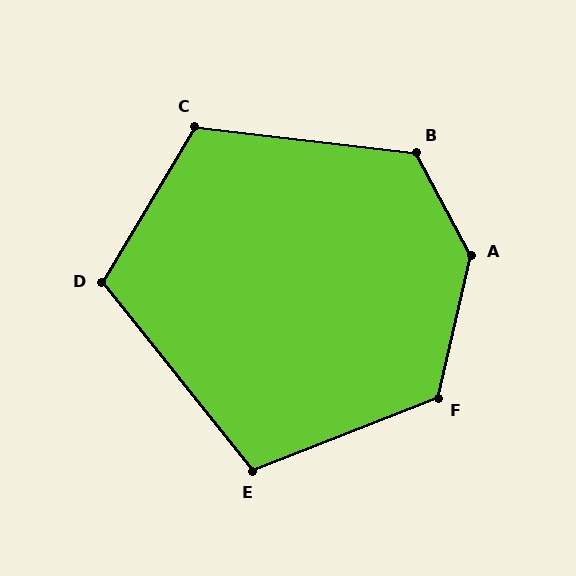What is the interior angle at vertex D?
Approximately 111 degrees (obtuse).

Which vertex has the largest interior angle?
A, at approximately 139 degrees.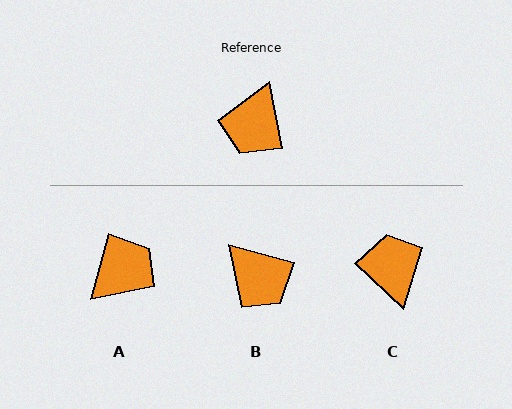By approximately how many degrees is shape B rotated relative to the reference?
Approximately 64 degrees counter-clockwise.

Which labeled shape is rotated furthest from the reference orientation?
A, about 154 degrees away.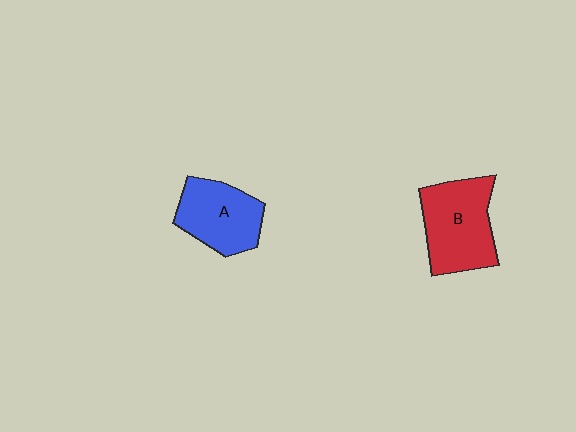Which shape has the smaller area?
Shape A (blue).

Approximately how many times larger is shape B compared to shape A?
Approximately 1.2 times.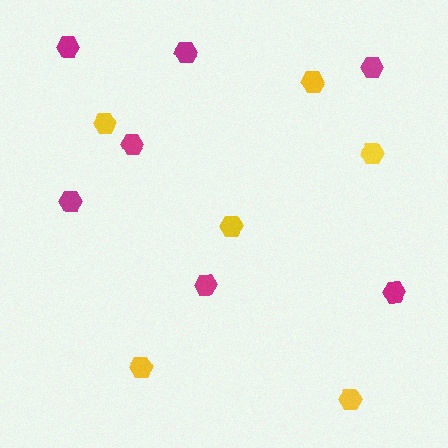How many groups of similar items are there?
There are 2 groups: one group of yellow hexagons (6) and one group of magenta hexagons (7).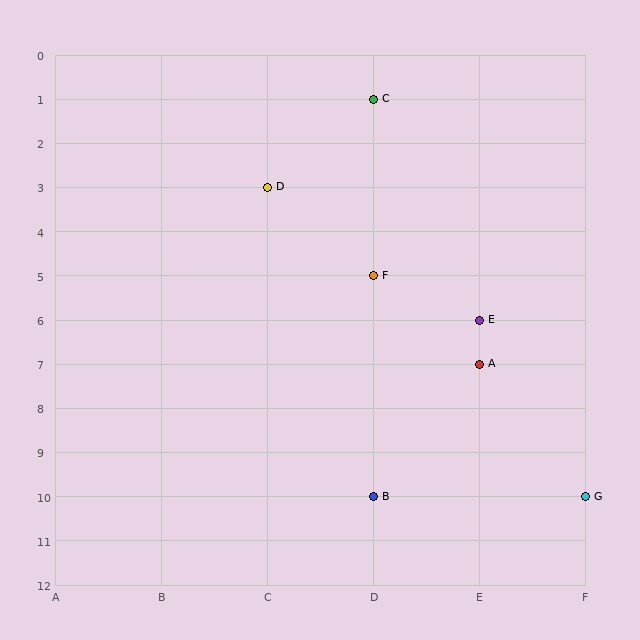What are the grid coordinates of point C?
Point C is at grid coordinates (D, 1).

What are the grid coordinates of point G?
Point G is at grid coordinates (F, 10).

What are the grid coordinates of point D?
Point D is at grid coordinates (C, 3).